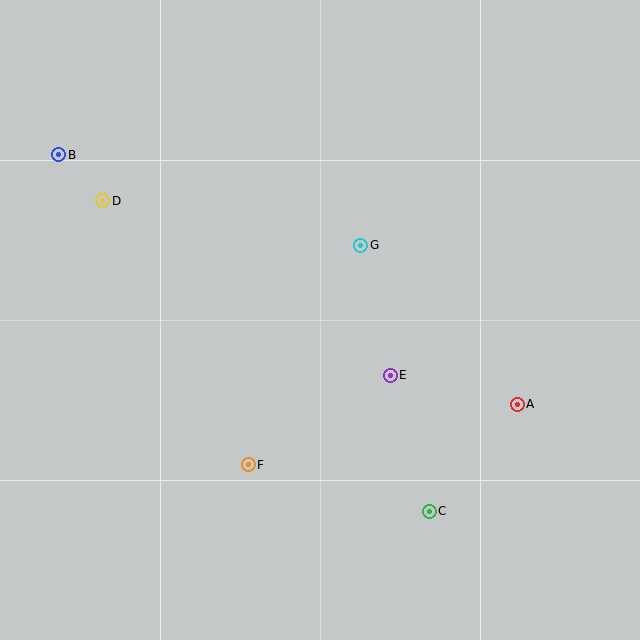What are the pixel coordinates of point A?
Point A is at (517, 404).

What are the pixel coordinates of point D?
Point D is at (103, 201).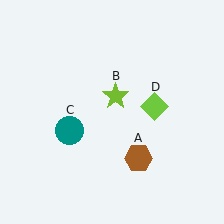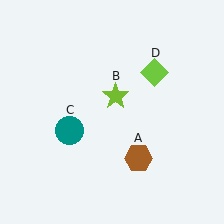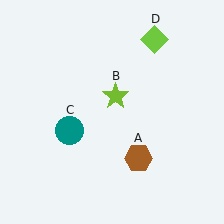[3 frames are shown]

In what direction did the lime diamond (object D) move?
The lime diamond (object D) moved up.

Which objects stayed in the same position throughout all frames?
Brown hexagon (object A) and lime star (object B) and teal circle (object C) remained stationary.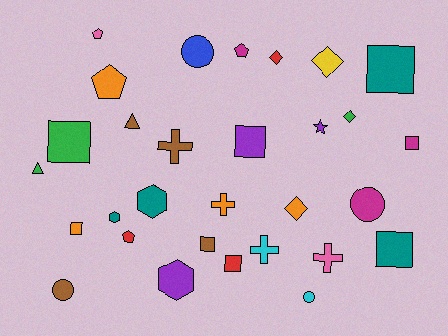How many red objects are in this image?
There are 3 red objects.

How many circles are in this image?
There are 4 circles.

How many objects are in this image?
There are 30 objects.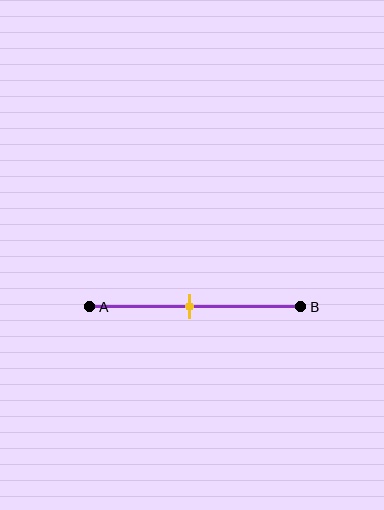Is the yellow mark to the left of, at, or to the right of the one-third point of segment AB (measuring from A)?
The yellow mark is to the right of the one-third point of segment AB.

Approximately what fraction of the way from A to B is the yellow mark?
The yellow mark is approximately 45% of the way from A to B.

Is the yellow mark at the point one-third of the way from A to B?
No, the mark is at about 45% from A, not at the 33% one-third point.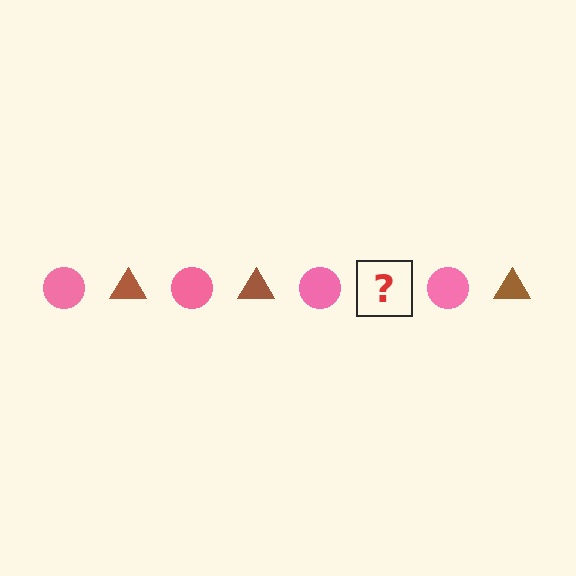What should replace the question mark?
The question mark should be replaced with a brown triangle.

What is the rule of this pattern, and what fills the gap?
The rule is that the pattern alternates between pink circle and brown triangle. The gap should be filled with a brown triangle.